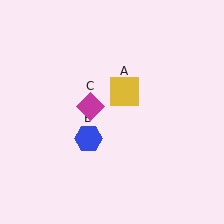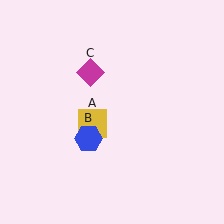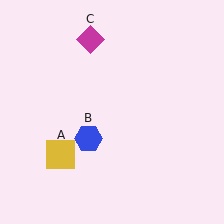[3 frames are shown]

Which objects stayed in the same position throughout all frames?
Blue hexagon (object B) remained stationary.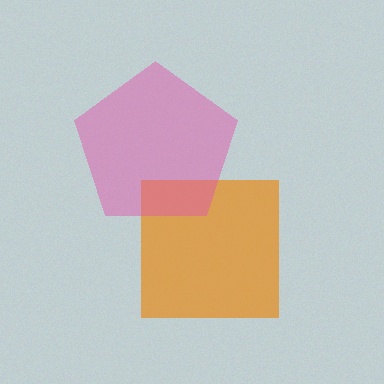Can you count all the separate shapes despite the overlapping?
Yes, there are 2 separate shapes.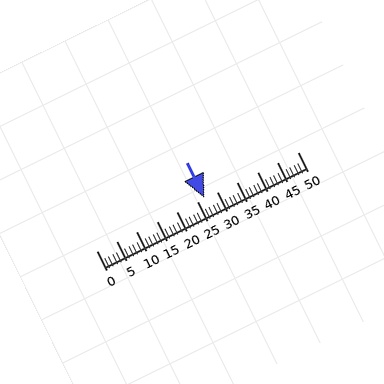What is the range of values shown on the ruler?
The ruler shows values from 0 to 50.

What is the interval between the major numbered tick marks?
The major tick marks are spaced 5 units apart.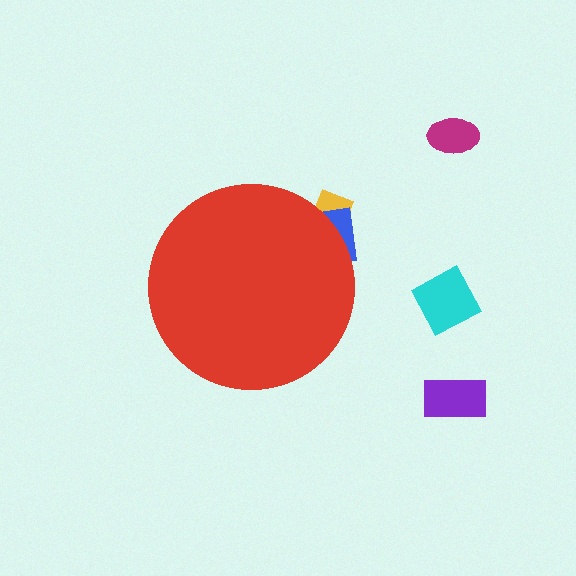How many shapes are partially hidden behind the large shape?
2 shapes are partially hidden.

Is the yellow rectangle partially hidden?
Yes, the yellow rectangle is partially hidden behind the red circle.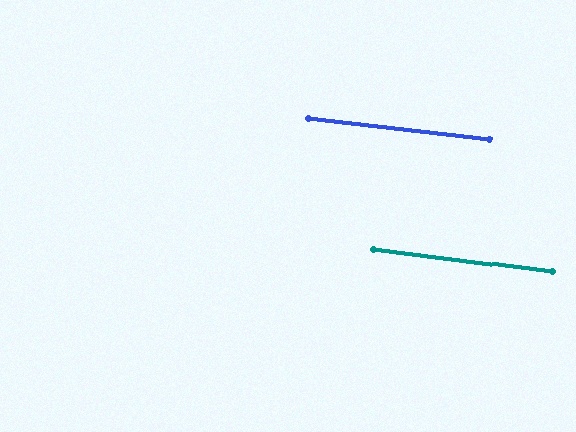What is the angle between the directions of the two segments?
Approximately 1 degree.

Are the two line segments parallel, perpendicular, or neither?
Parallel — their directions differ by only 0.7°.